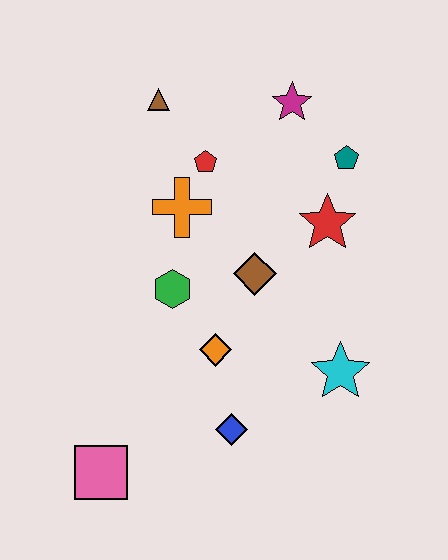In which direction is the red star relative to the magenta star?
The red star is below the magenta star.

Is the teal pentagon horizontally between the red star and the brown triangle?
No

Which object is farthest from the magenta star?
The pink square is farthest from the magenta star.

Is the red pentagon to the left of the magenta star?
Yes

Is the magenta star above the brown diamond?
Yes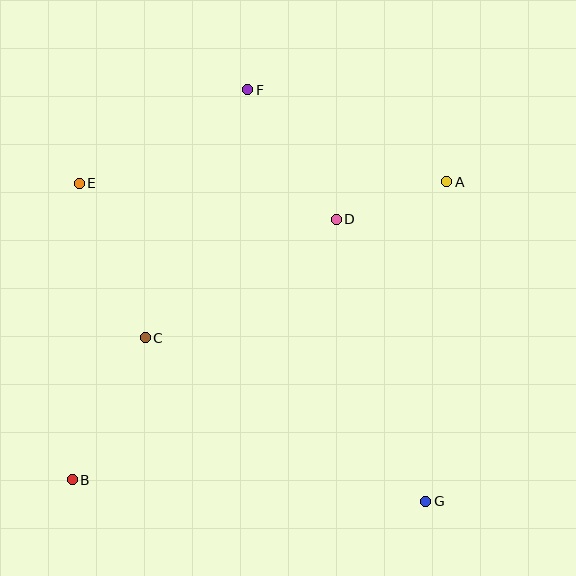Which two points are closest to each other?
Points A and D are closest to each other.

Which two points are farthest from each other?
Points A and B are farthest from each other.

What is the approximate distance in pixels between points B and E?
The distance between B and E is approximately 297 pixels.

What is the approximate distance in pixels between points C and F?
The distance between C and F is approximately 268 pixels.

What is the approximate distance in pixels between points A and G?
The distance between A and G is approximately 320 pixels.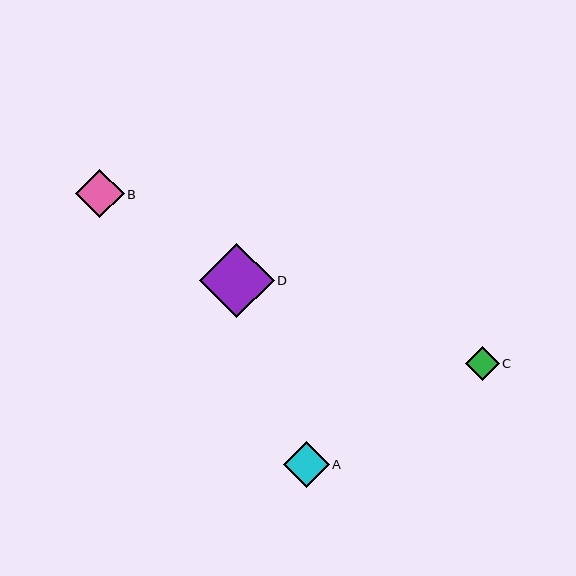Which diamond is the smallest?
Diamond C is the smallest with a size of approximately 33 pixels.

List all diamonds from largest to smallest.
From largest to smallest: D, B, A, C.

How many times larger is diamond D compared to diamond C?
Diamond D is approximately 2.3 times the size of diamond C.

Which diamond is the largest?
Diamond D is the largest with a size of approximately 75 pixels.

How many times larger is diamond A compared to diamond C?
Diamond A is approximately 1.4 times the size of diamond C.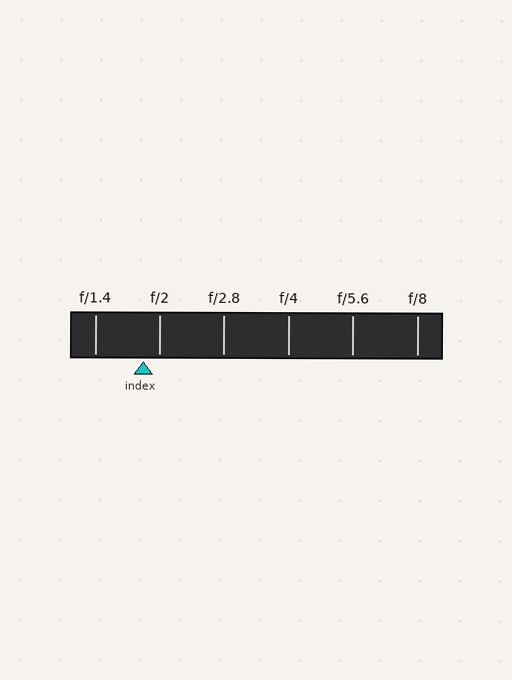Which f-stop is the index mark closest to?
The index mark is closest to f/2.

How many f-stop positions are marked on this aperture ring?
There are 6 f-stop positions marked.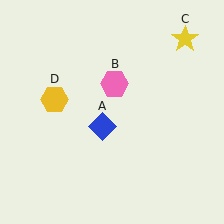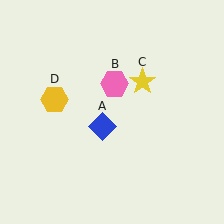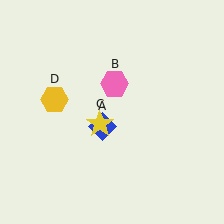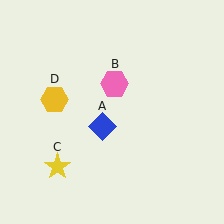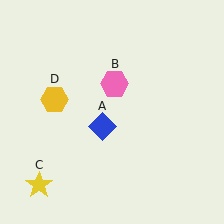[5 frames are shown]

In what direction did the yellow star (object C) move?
The yellow star (object C) moved down and to the left.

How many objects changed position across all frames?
1 object changed position: yellow star (object C).